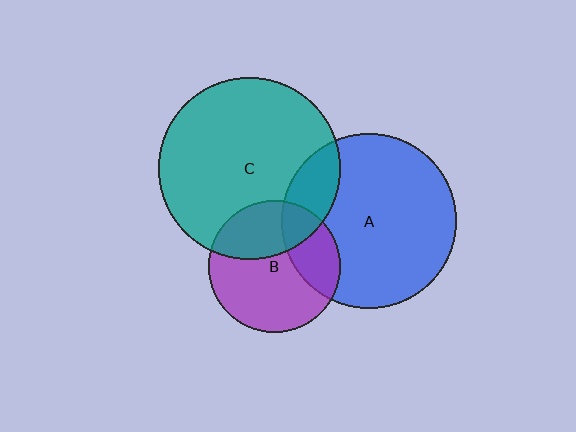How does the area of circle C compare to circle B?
Approximately 1.9 times.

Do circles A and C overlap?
Yes.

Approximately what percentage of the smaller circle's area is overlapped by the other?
Approximately 15%.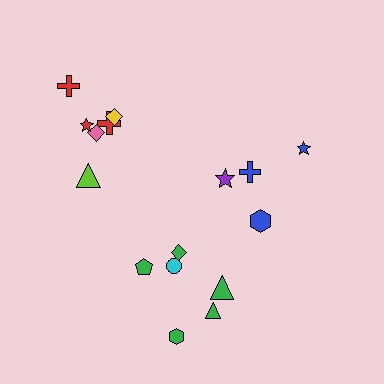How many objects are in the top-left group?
There are 6 objects.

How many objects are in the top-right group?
There are 4 objects.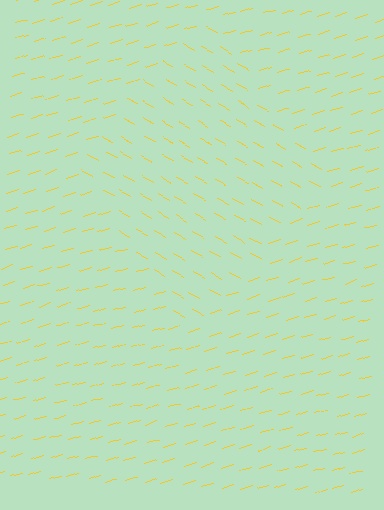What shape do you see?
I see a diamond.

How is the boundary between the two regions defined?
The boundary is defined purely by a change in line orientation (approximately 45 degrees difference). All lines are the same color and thickness.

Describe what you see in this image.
The image is filled with small yellow line segments. A diamond region in the image has lines oriented differently from the surrounding lines, creating a visible texture boundary.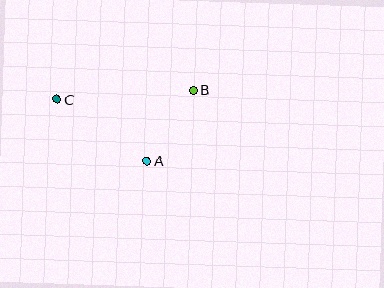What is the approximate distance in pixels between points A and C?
The distance between A and C is approximately 109 pixels.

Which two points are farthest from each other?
Points B and C are farthest from each other.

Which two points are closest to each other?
Points A and B are closest to each other.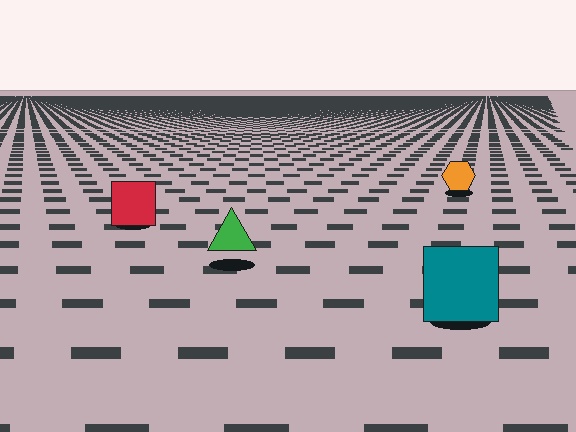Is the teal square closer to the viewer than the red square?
Yes. The teal square is closer — you can tell from the texture gradient: the ground texture is coarser near it.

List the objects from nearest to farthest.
From nearest to farthest: the teal square, the green triangle, the red square, the orange hexagon.